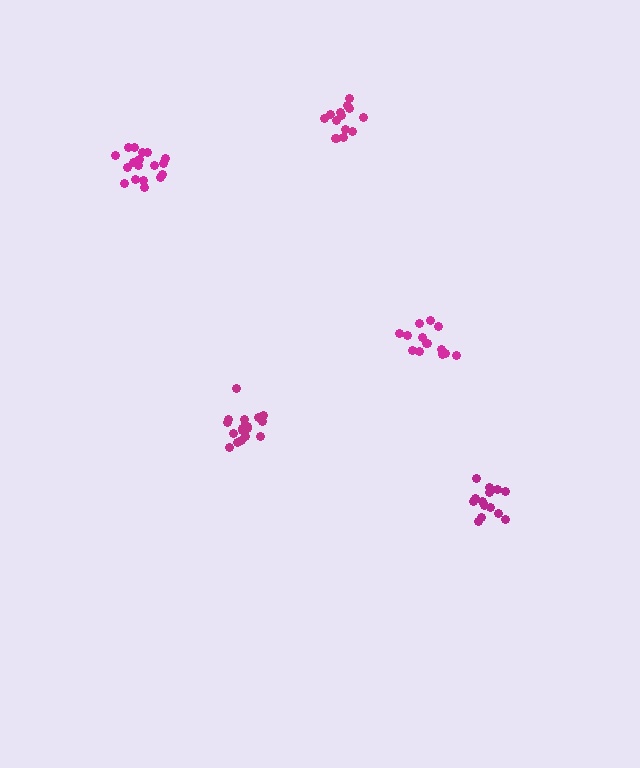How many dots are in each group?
Group 1: 14 dots, Group 2: 14 dots, Group 3: 14 dots, Group 4: 18 dots, Group 5: 19 dots (79 total).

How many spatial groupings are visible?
There are 5 spatial groupings.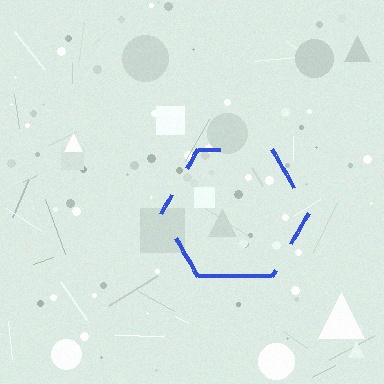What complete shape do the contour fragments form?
The contour fragments form a hexagon.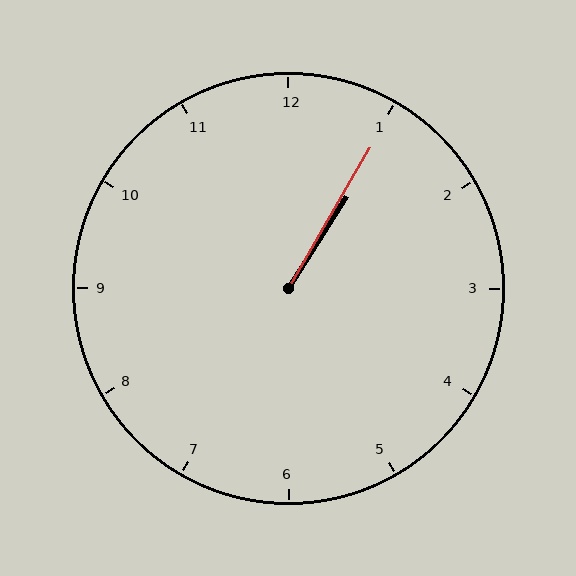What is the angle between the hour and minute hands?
Approximately 2 degrees.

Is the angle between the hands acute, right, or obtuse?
It is acute.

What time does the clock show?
1:05.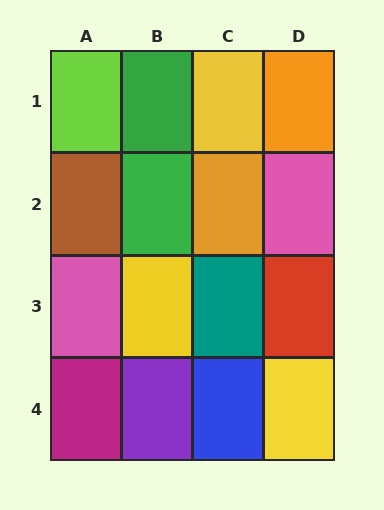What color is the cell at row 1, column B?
Green.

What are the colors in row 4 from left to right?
Magenta, purple, blue, yellow.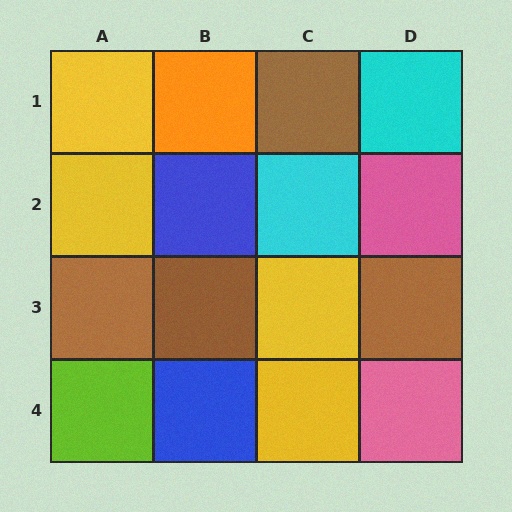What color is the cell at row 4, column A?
Lime.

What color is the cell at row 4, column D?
Pink.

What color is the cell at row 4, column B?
Blue.